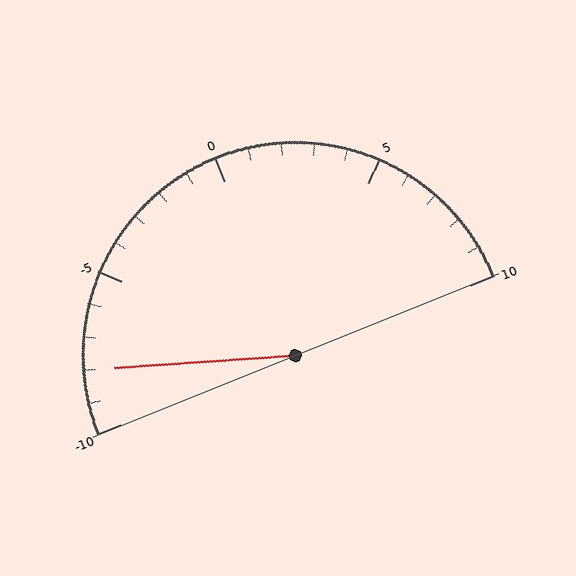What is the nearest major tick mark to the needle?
The nearest major tick mark is -10.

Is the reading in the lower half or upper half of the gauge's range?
The reading is in the lower half of the range (-10 to 10).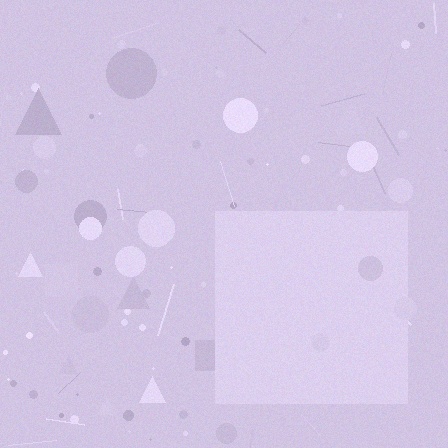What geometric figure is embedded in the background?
A square is embedded in the background.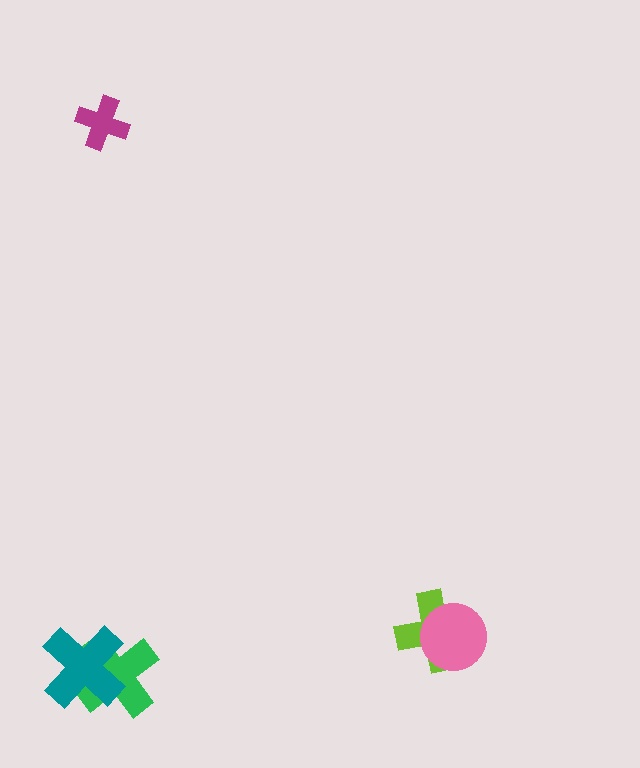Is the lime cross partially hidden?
Yes, it is partially covered by another shape.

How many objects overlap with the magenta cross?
0 objects overlap with the magenta cross.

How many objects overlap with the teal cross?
1 object overlaps with the teal cross.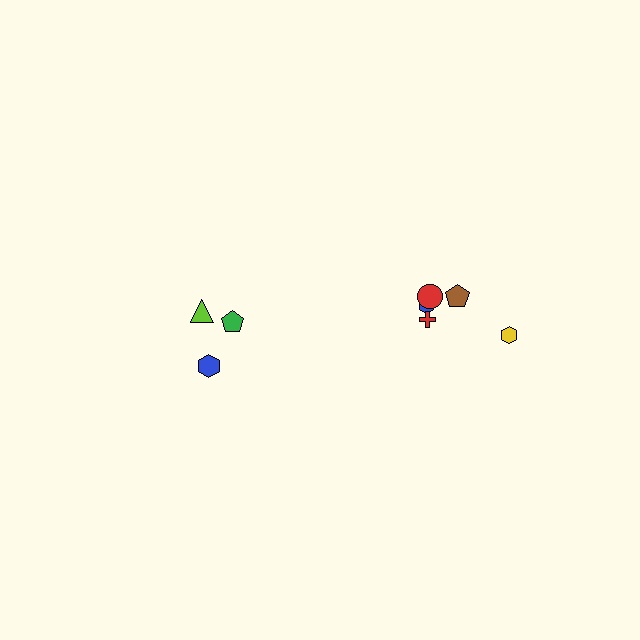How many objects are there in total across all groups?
There are 8 objects.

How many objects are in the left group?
There are 3 objects.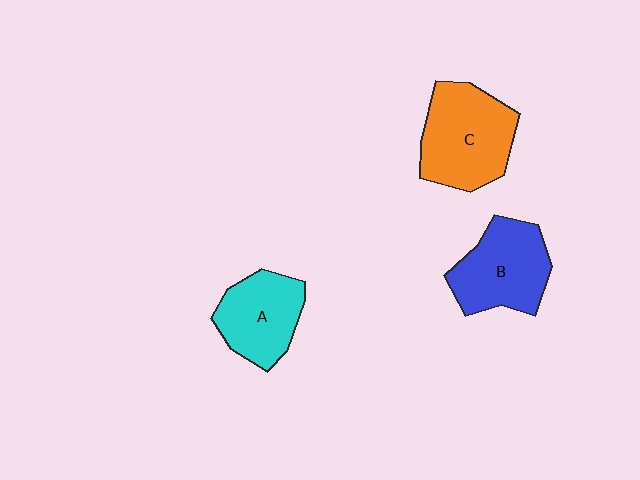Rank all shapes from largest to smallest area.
From largest to smallest: C (orange), B (blue), A (cyan).